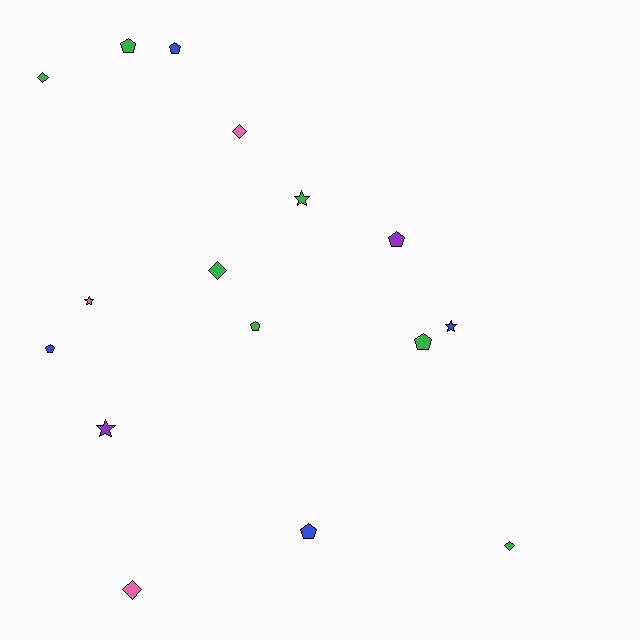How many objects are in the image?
There are 16 objects.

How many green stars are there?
There is 1 green star.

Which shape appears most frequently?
Pentagon, with 7 objects.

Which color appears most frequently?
Green, with 7 objects.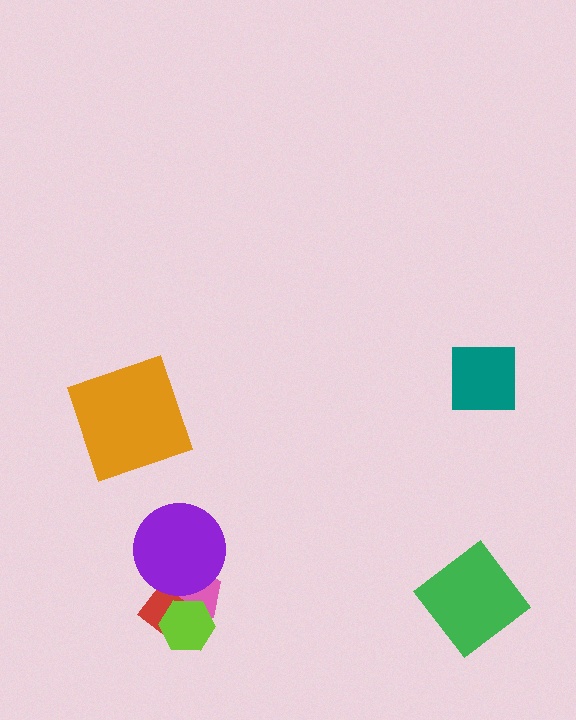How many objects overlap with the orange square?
0 objects overlap with the orange square.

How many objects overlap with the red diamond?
3 objects overlap with the red diamond.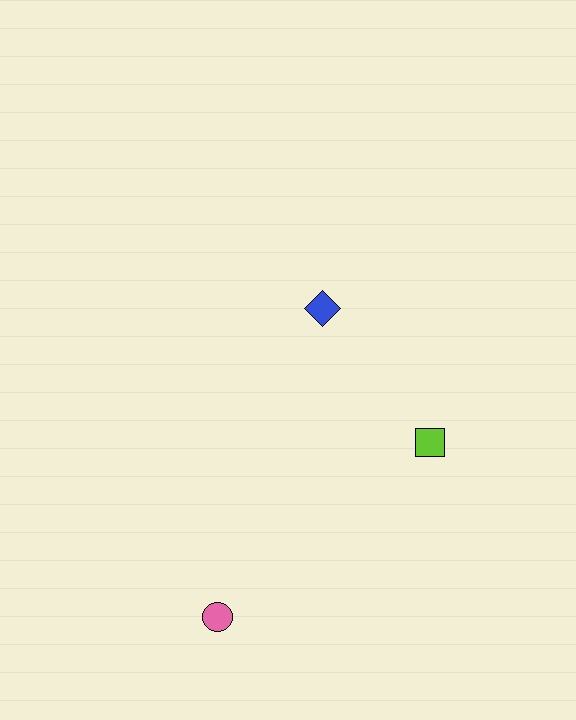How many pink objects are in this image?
There is 1 pink object.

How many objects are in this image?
There are 3 objects.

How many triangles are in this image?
There are no triangles.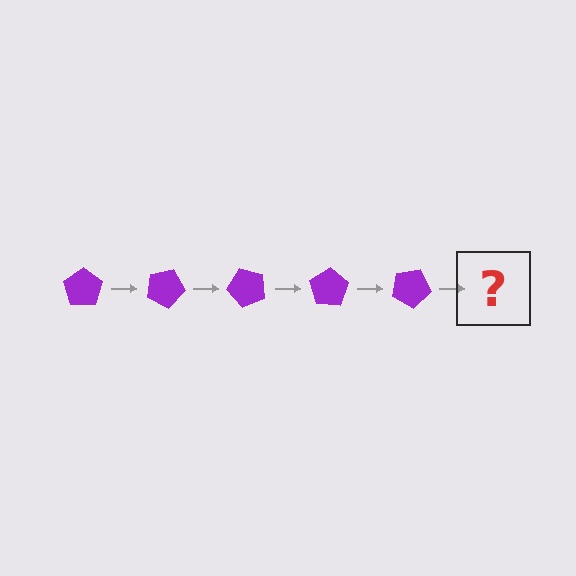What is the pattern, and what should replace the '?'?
The pattern is that the pentagon rotates 25 degrees each step. The '?' should be a purple pentagon rotated 125 degrees.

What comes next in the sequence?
The next element should be a purple pentagon rotated 125 degrees.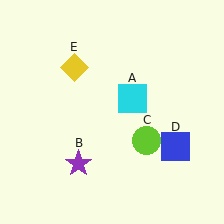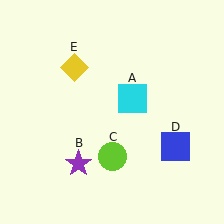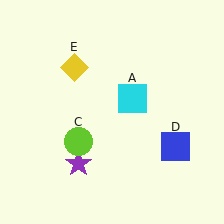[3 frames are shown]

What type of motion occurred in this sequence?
The lime circle (object C) rotated clockwise around the center of the scene.